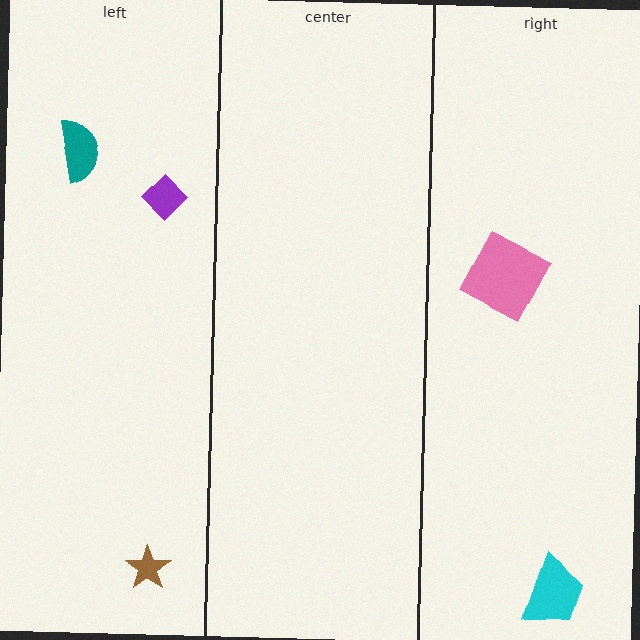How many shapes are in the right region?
2.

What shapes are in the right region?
The cyan trapezoid, the pink square.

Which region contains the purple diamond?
The left region.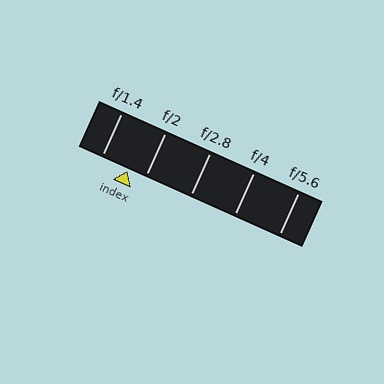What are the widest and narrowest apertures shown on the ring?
The widest aperture shown is f/1.4 and the narrowest is f/5.6.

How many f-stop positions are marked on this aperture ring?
There are 5 f-stop positions marked.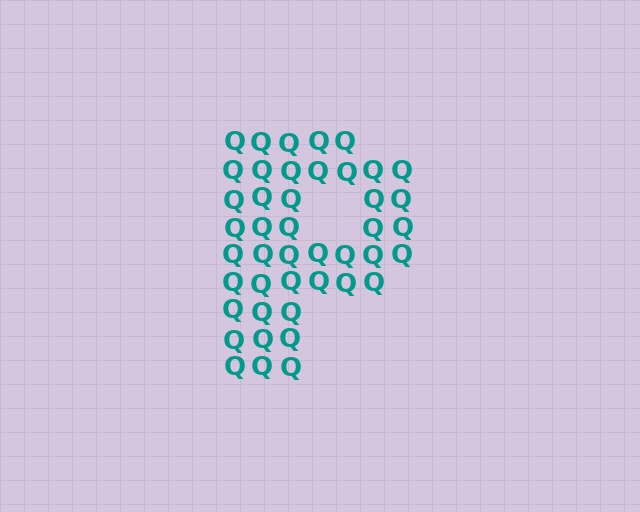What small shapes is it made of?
It is made of small letter Q's.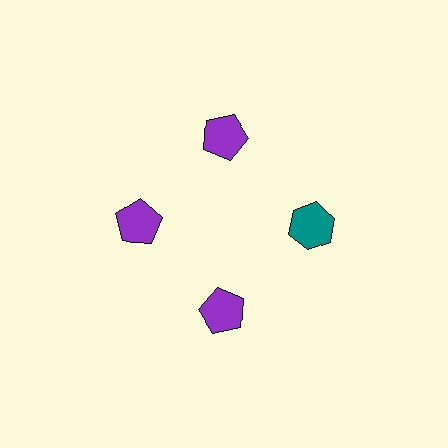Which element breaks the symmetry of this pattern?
The teal hexagon at roughly the 3 o'clock position breaks the symmetry. All other shapes are purple pentagons.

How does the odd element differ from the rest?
It differs in both color (teal instead of purple) and shape (hexagon instead of pentagon).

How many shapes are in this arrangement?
There are 4 shapes arranged in a ring pattern.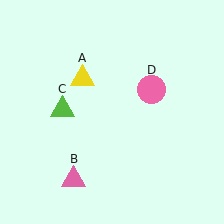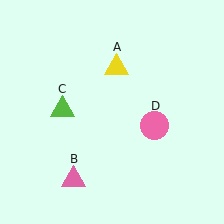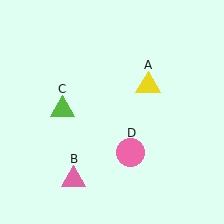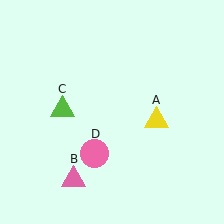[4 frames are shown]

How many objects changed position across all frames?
2 objects changed position: yellow triangle (object A), pink circle (object D).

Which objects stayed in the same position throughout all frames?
Pink triangle (object B) and lime triangle (object C) remained stationary.